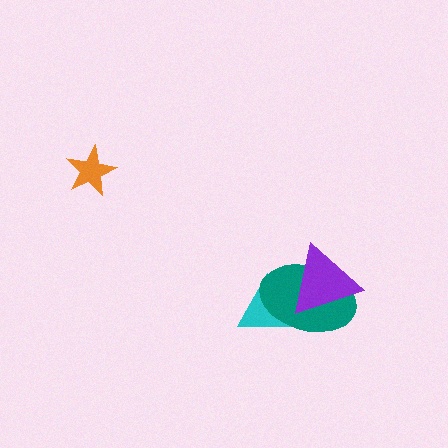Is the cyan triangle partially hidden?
Yes, it is partially covered by another shape.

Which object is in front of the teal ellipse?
The purple triangle is in front of the teal ellipse.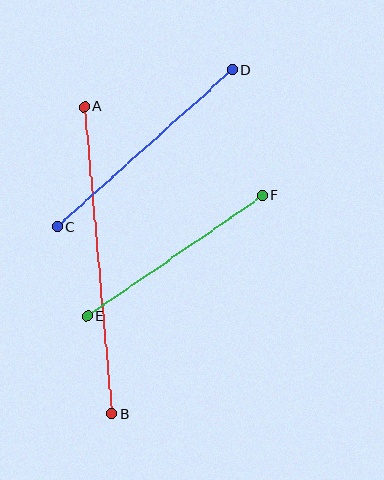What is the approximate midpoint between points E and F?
The midpoint is at approximately (175, 256) pixels.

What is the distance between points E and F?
The distance is approximately 213 pixels.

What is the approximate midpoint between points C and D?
The midpoint is at approximately (145, 148) pixels.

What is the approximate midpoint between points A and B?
The midpoint is at approximately (98, 260) pixels.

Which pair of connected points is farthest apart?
Points A and B are farthest apart.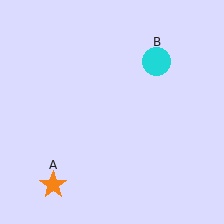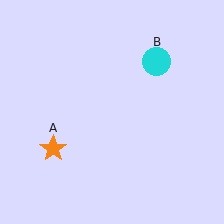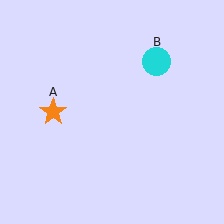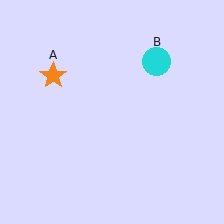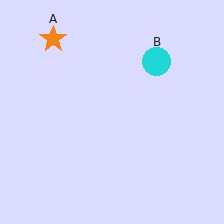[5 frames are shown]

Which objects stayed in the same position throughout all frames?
Cyan circle (object B) remained stationary.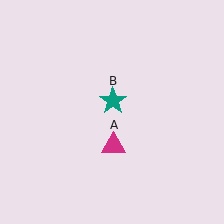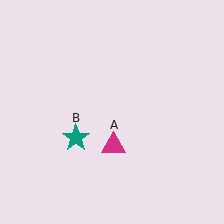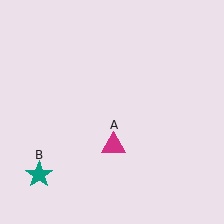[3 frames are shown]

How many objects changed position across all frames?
1 object changed position: teal star (object B).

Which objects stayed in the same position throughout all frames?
Magenta triangle (object A) remained stationary.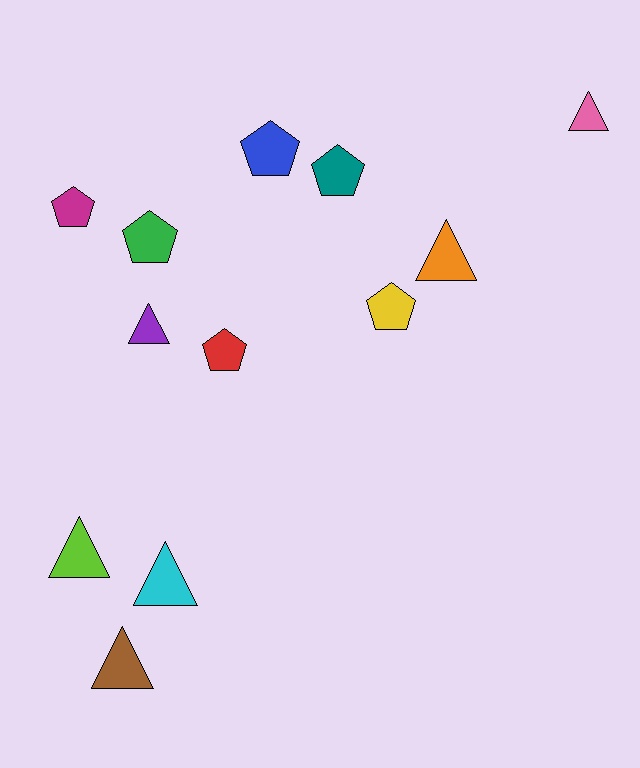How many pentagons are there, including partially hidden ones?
There are 6 pentagons.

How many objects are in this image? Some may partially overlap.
There are 12 objects.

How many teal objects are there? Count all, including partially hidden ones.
There is 1 teal object.